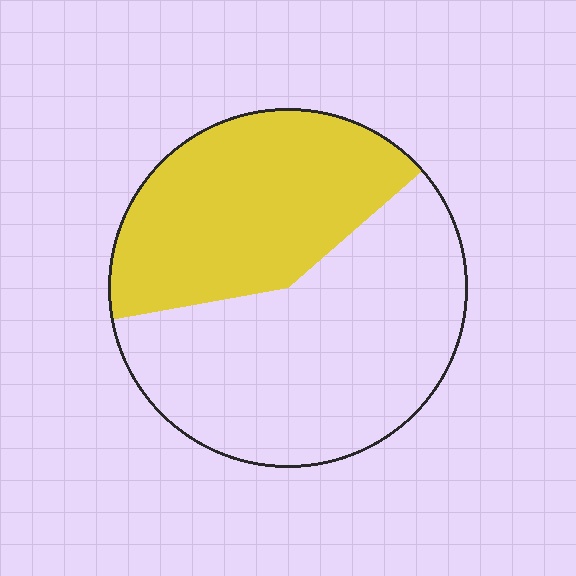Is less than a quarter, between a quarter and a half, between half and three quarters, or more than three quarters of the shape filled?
Between a quarter and a half.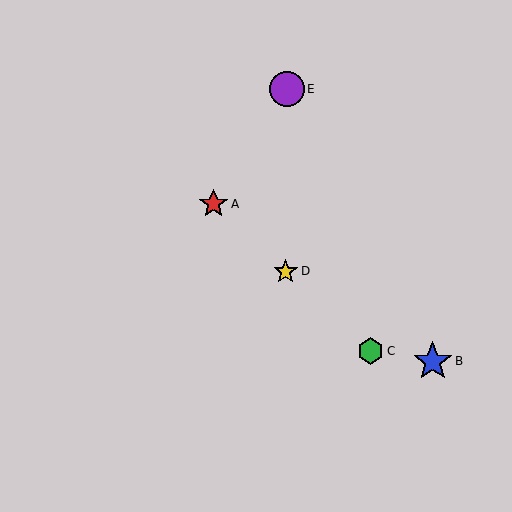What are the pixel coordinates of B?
Object B is at (433, 361).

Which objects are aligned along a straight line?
Objects A, C, D are aligned along a straight line.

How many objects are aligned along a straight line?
3 objects (A, C, D) are aligned along a straight line.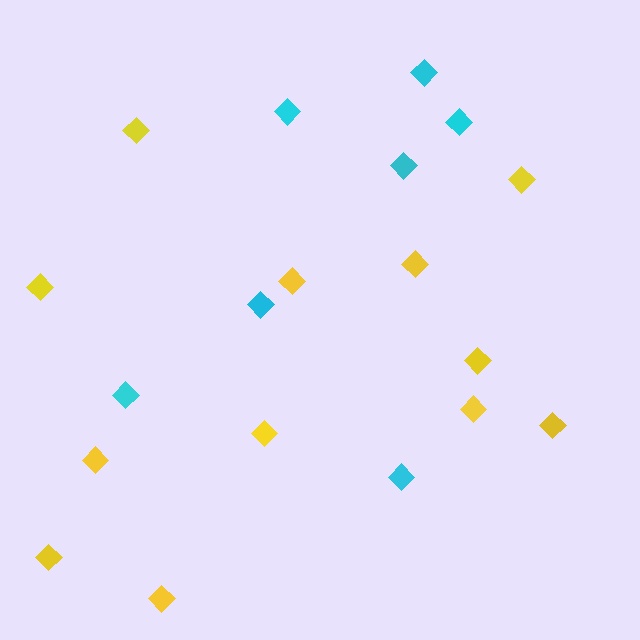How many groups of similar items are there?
There are 2 groups: one group of yellow diamonds (12) and one group of cyan diamonds (7).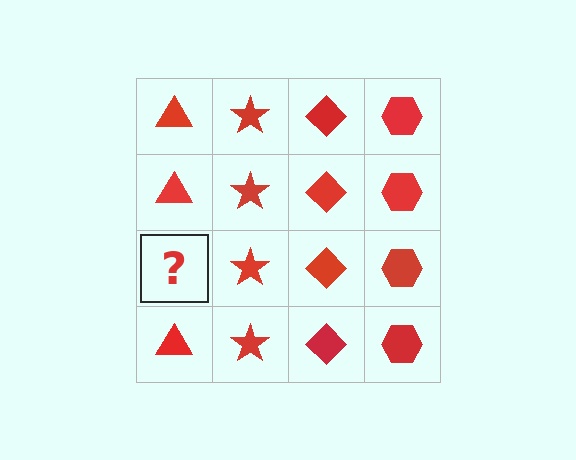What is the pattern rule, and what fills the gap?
The rule is that each column has a consistent shape. The gap should be filled with a red triangle.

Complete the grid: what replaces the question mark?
The question mark should be replaced with a red triangle.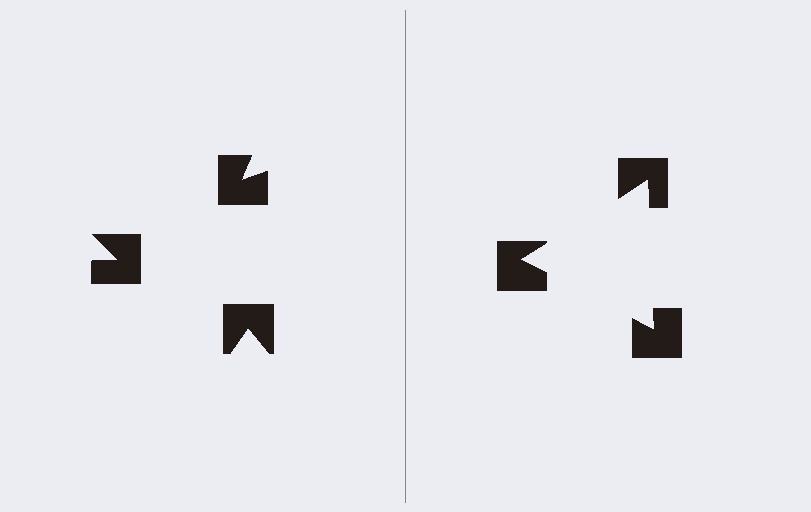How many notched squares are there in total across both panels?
6 — 3 on each side.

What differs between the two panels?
The notched squares are positioned identically on both sides; only the wedge orientations differ. On the right they align to a triangle; on the left they are misaligned.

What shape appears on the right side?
An illusory triangle.